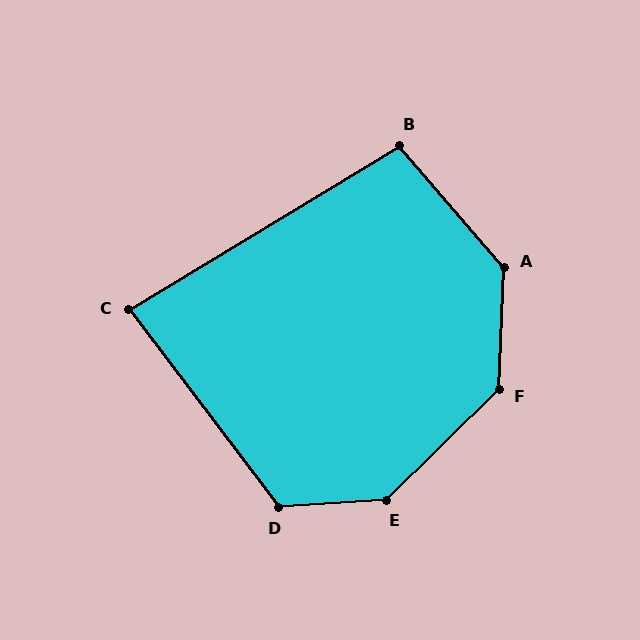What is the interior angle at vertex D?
Approximately 123 degrees (obtuse).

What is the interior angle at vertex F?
Approximately 137 degrees (obtuse).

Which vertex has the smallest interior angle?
C, at approximately 84 degrees.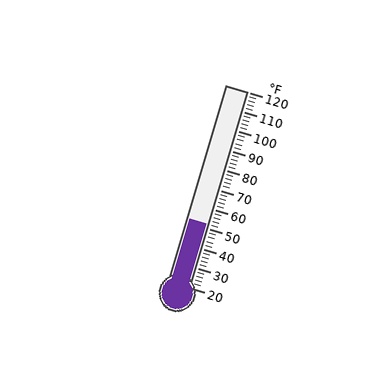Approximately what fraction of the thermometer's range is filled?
The thermometer is filled to approximately 30% of its range.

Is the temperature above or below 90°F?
The temperature is below 90°F.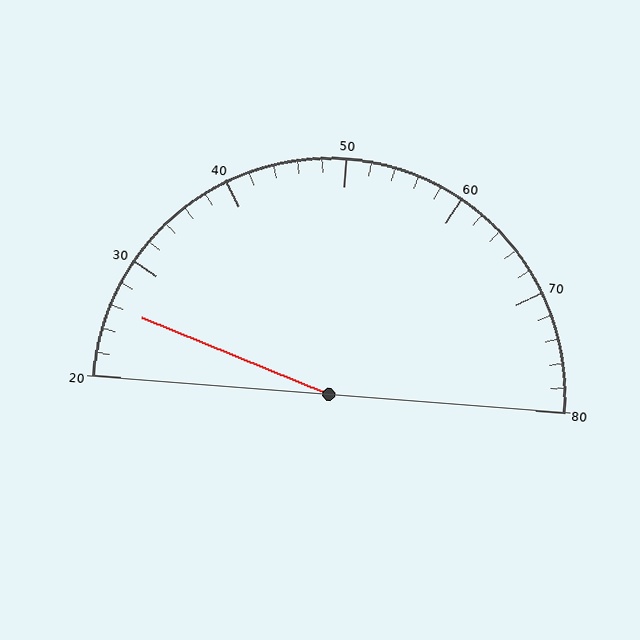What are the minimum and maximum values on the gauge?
The gauge ranges from 20 to 80.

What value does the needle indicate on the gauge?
The needle indicates approximately 26.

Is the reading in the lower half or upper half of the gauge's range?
The reading is in the lower half of the range (20 to 80).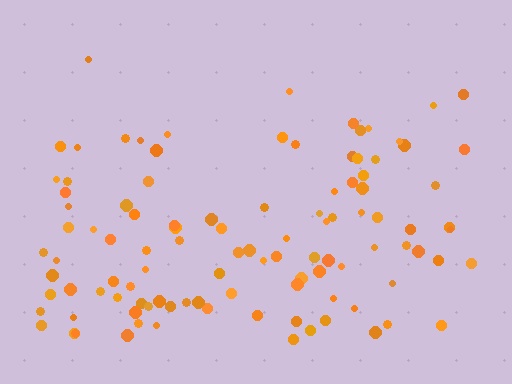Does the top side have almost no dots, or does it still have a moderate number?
Still a moderate number, just noticeably fewer than the bottom.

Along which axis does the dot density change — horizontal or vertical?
Vertical.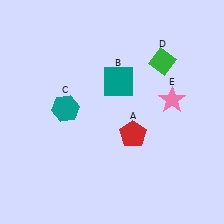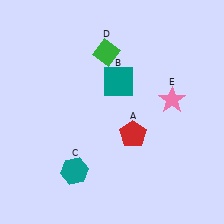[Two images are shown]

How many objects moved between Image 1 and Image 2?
2 objects moved between the two images.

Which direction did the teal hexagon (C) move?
The teal hexagon (C) moved down.